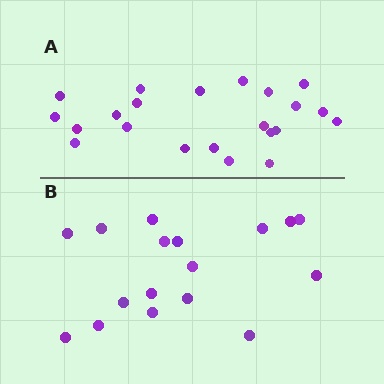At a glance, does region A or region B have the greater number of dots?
Region A (the top region) has more dots.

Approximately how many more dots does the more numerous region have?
Region A has about 5 more dots than region B.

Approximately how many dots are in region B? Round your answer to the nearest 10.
About 20 dots. (The exact count is 17, which rounds to 20.)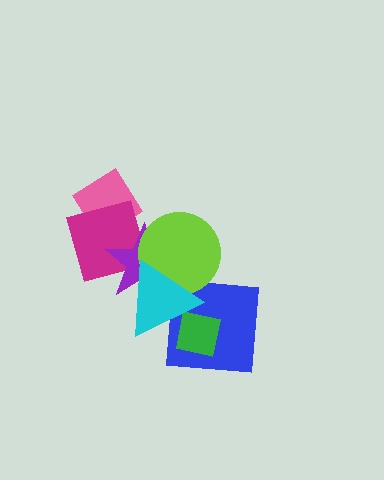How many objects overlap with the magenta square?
2 objects overlap with the magenta square.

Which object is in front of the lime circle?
The cyan triangle is in front of the lime circle.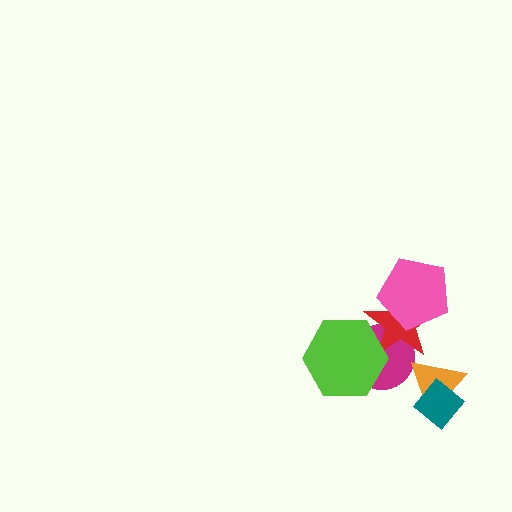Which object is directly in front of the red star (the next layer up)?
The lime hexagon is directly in front of the red star.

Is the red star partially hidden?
Yes, it is partially covered by another shape.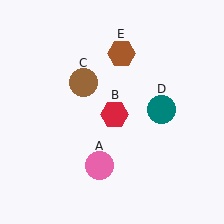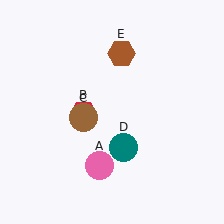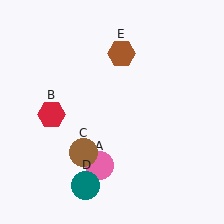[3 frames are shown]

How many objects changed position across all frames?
3 objects changed position: red hexagon (object B), brown circle (object C), teal circle (object D).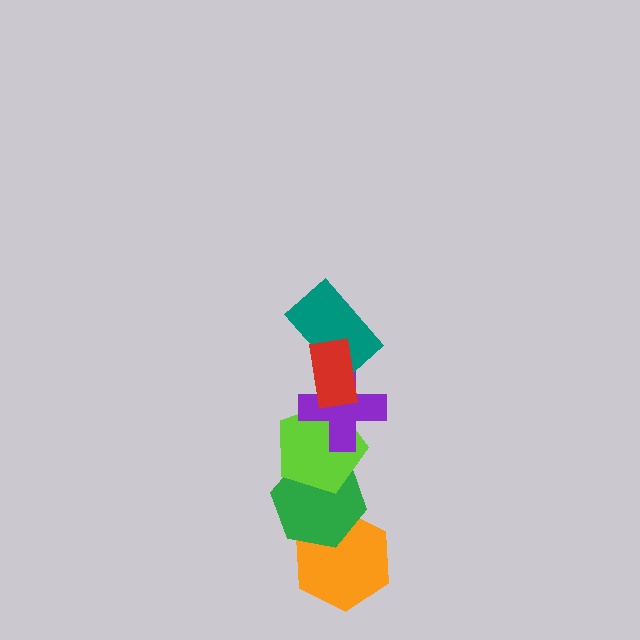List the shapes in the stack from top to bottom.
From top to bottom: the red rectangle, the teal rectangle, the purple cross, the lime pentagon, the green hexagon, the orange hexagon.